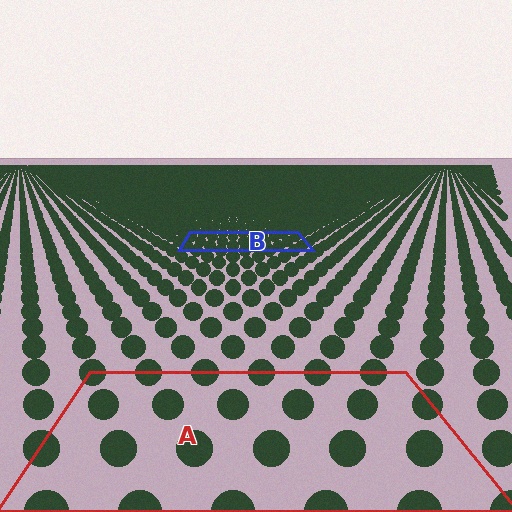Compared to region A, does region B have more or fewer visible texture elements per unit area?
Region B has more texture elements per unit area — they are packed more densely because it is farther away.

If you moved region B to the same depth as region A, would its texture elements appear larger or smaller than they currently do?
They would appear larger. At a closer depth, the same texture elements are projected at a bigger on-screen size.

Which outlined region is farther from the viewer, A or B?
Region B is farther from the viewer — the texture elements inside it appear smaller and more densely packed.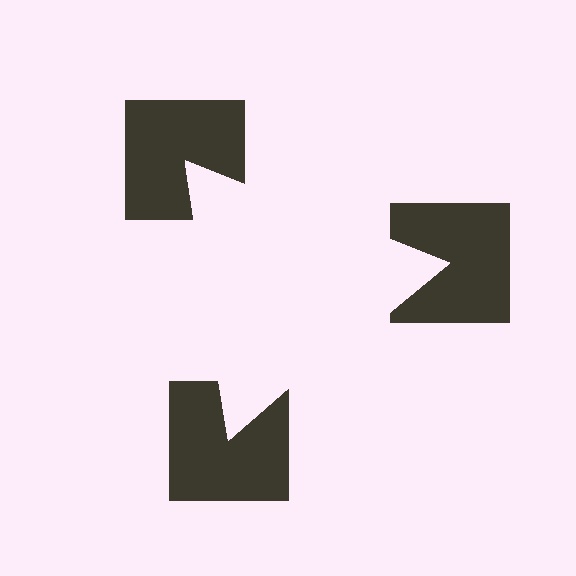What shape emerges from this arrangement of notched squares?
An illusory triangle — its edges are inferred from the aligned wedge cuts in the notched squares, not physically drawn.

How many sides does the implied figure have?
3 sides.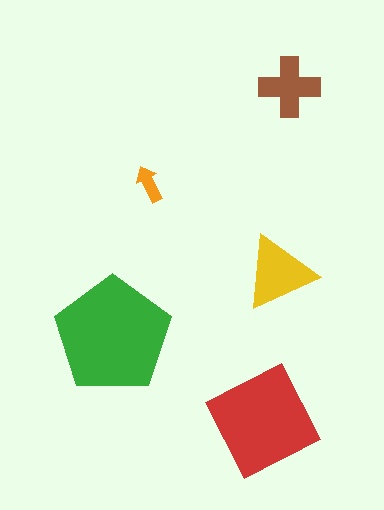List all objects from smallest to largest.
The orange arrow, the brown cross, the yellow triangle, the red square, the green pentagon.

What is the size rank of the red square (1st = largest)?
2nd.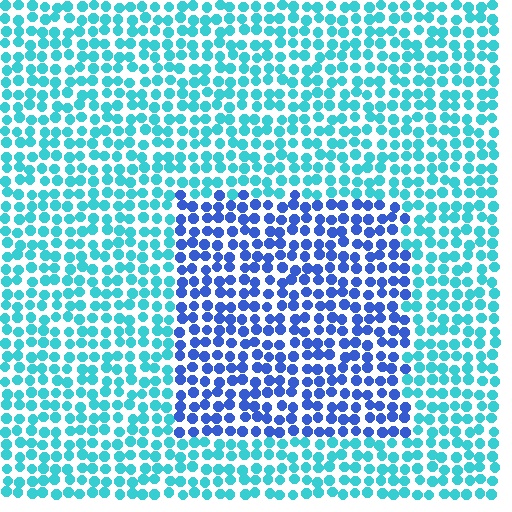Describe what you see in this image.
The image is filled with small cyan elements in a uniform arrangement. A rectangle-shaped region is visible where the elements are tinted to a slightly different hue, forming a subtle color boundary.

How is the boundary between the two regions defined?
The boundary is defined purely by a slight shift in hue (about 45 degrees). Spacing, size, and orientation are identical on both sides.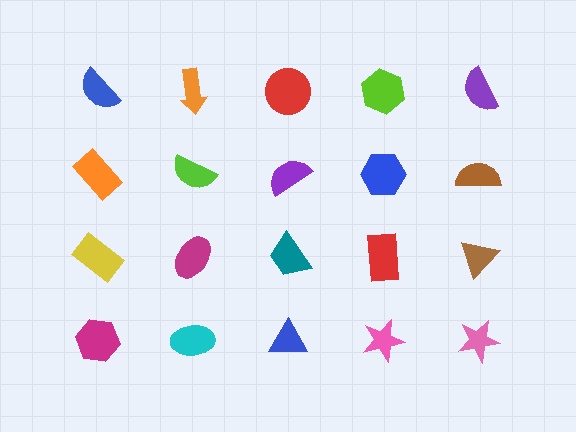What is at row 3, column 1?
A yellow rectangle.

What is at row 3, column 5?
A brown triangle.